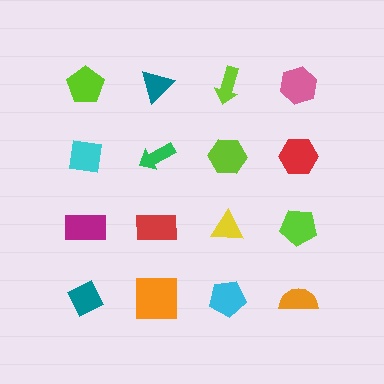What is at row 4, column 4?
An orange semicircle.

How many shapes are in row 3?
4 shapes.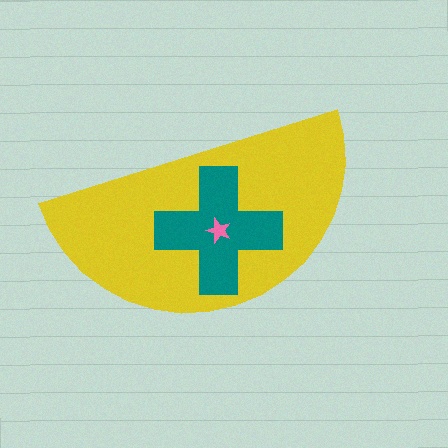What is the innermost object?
The pink star.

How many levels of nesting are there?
3.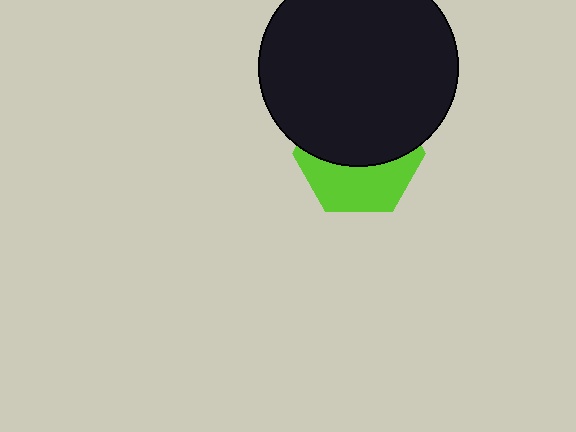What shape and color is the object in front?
The object in front is a black circle.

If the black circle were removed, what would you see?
You would see the complete lime hexagon.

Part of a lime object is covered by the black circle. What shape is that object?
It is a hexagon.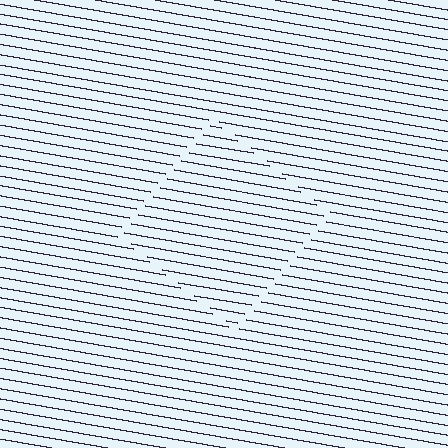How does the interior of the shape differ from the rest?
The interior of the shape contains the same grating, shifted by half a period — the contour is defined by the phase discontinuity where line-ends from the inner and outer gratings abut.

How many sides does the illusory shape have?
4 sides — the line-ends trace a square.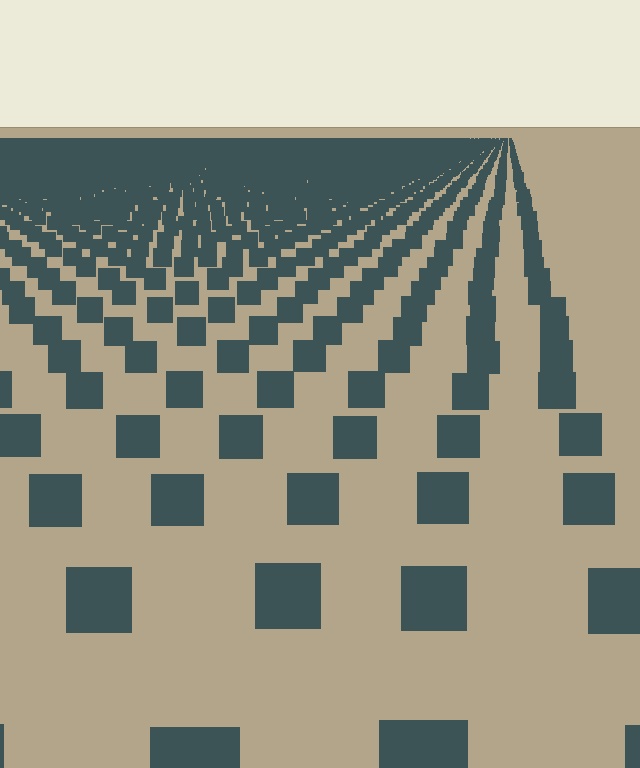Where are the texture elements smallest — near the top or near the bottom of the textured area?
Near the top.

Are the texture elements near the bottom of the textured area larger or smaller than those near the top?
Larger. Near the bottom, elements are closer to the viewer and appear at a bigger on-screen size.